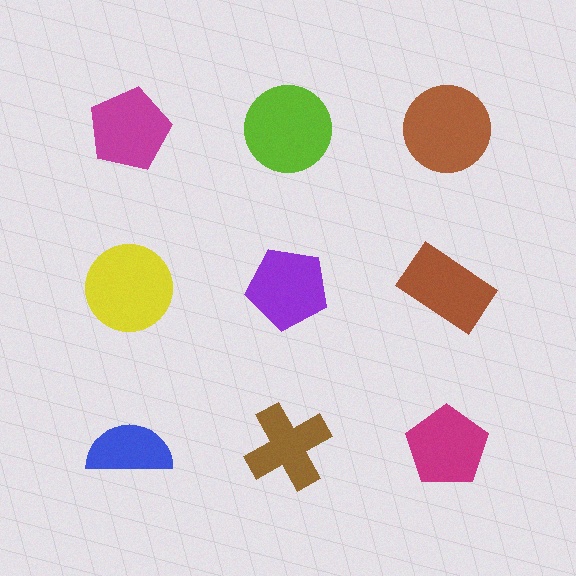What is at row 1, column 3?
A brown circle.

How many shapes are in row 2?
3 shapes.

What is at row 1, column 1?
A magenta pentagon.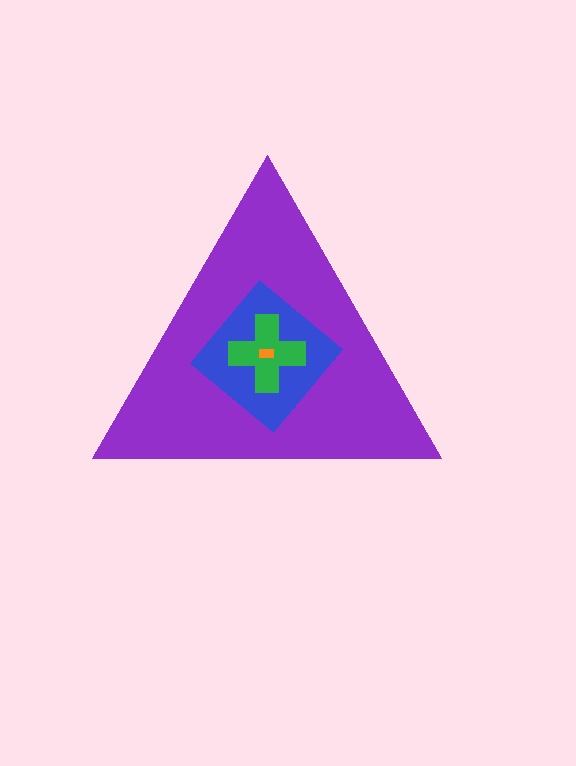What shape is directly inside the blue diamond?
The green cross.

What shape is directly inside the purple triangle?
The blue diamond.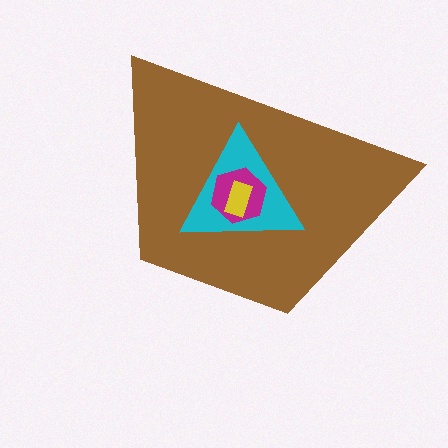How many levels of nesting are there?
4.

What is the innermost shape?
The yellow rectangle.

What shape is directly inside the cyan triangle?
The magenta hexagon.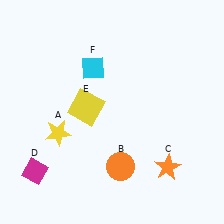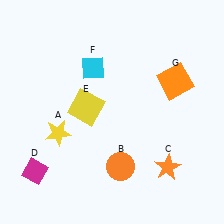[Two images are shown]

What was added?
An orange square (G) was added in Image 2.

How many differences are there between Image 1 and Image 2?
There is 1 difference between the two images.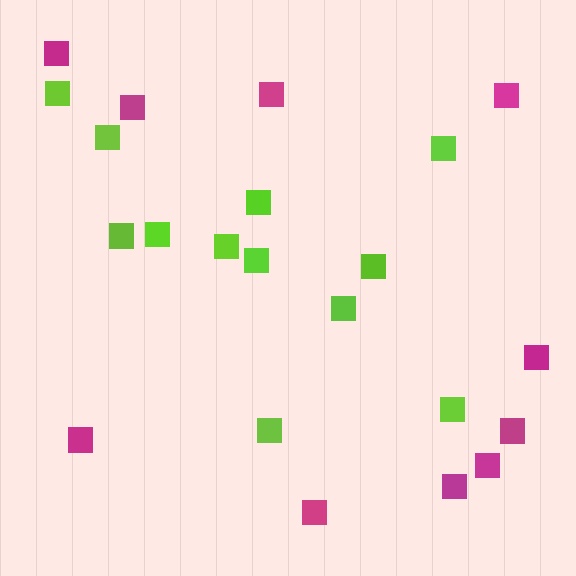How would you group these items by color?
There are 2 groups: one group of magenta squares (10) and one group of lime squares (12).